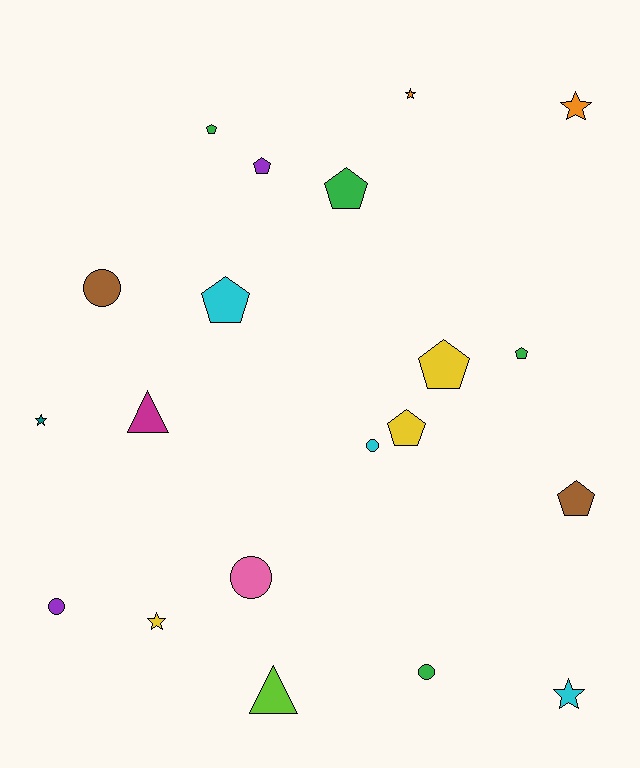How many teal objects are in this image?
There is 1 teal object.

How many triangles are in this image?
There are 2 triangles.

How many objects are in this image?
There are 20 objects.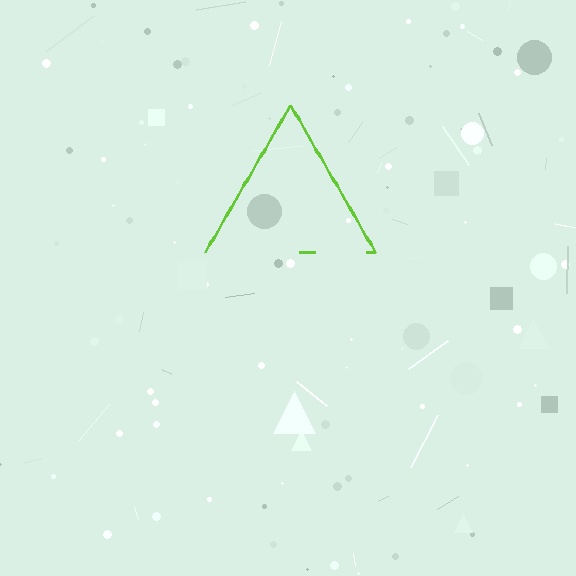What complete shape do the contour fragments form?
The contour fragments form a triangle.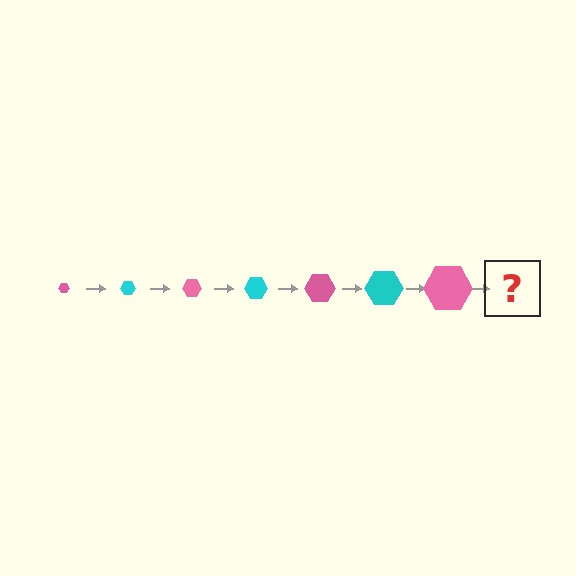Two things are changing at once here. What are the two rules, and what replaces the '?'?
The two rules are that the hexagon grows larger each step and the color cycles through pink and cyan. The '?' should be a cyan hexagon, larger than the previous one.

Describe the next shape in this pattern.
It should be a cyan hexagon, larger than the previous one.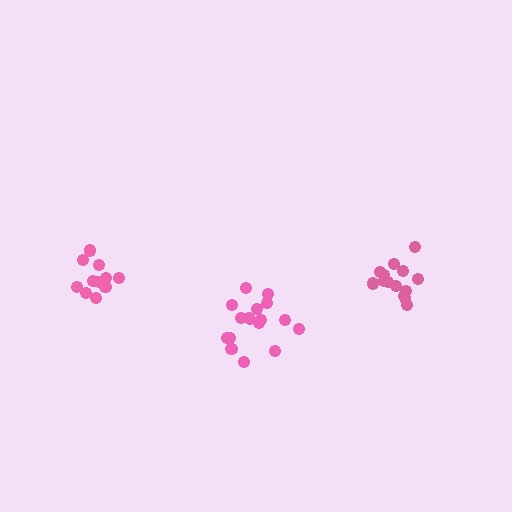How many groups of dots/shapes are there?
There are 3 groups.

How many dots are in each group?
Group 1: 15 dots, Group 2: 11 dots, Group 3: 17 dots (43 total).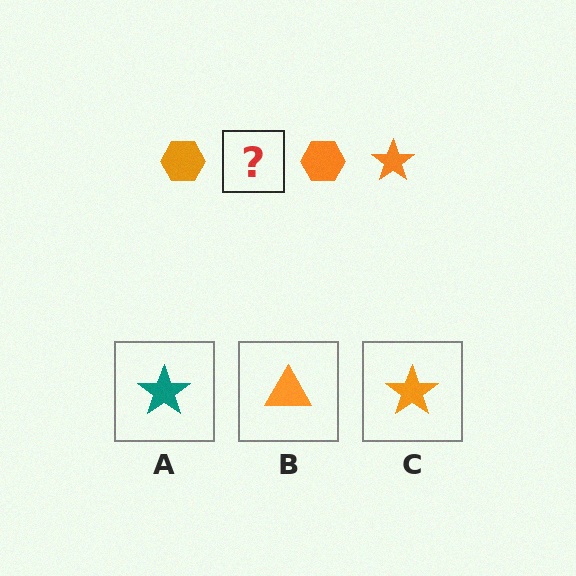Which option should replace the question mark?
Option C.